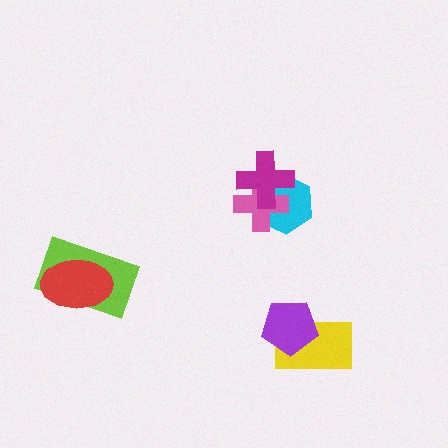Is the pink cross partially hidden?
Yes, it is partially covered by another shape.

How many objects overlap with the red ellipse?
1 object overlaps with the red ellipse.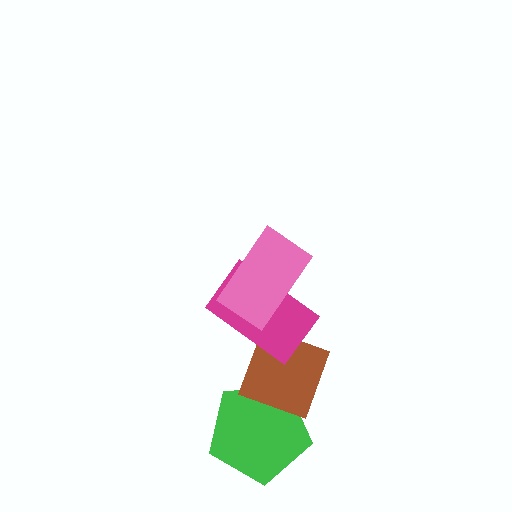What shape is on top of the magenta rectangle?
The pink rectangle is on top of the magenta rectangle.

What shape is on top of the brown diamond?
The magenta rectangle is on top of the brown diamond.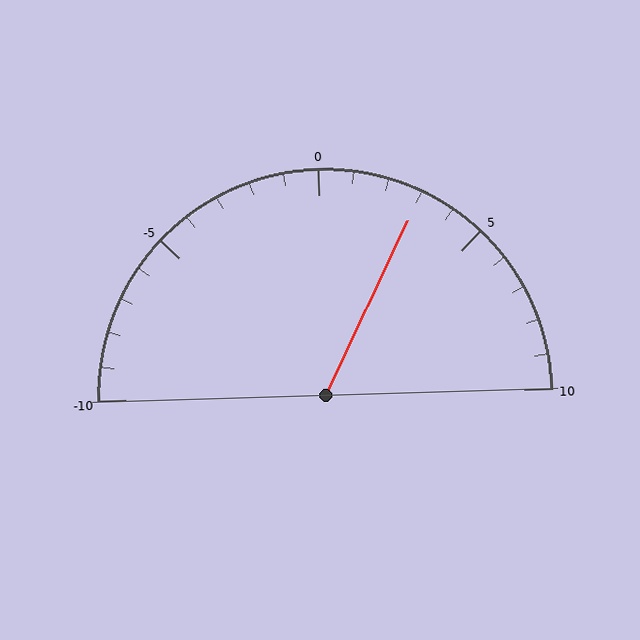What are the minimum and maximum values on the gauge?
The gauge ranges from -10 to 10.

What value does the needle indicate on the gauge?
The needle indicates approximately 3.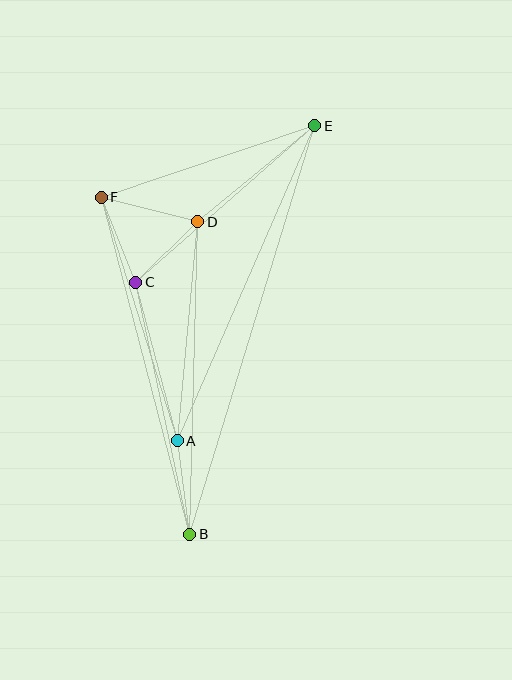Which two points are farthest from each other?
Points B and E are farthest from each other.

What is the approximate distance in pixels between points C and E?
The distance between C and E is approximately 237 pixels.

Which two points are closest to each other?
Points C and D are closest to each other.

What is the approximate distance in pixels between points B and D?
The distance between B and D is approximately 312 pixels.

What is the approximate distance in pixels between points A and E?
The distance between A and E is approximately 344 pixels.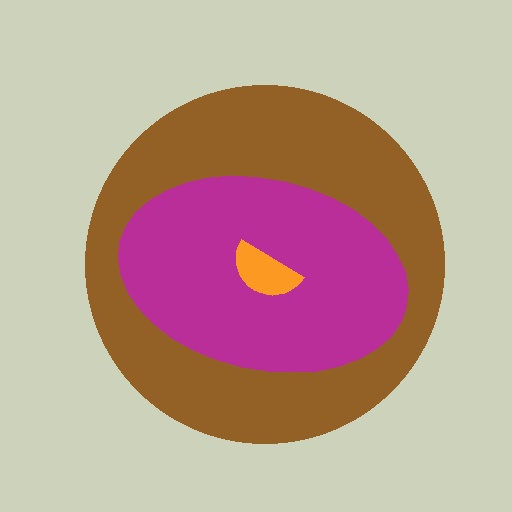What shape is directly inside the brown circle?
The magenta ellipse.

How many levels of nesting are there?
3.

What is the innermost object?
The orange semicircle.